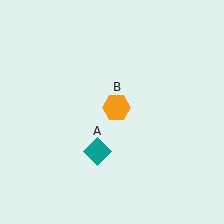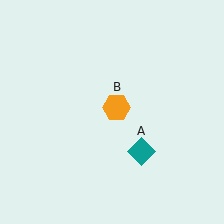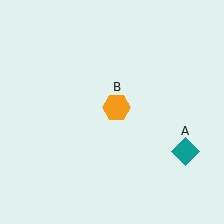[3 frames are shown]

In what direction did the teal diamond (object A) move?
The teal diamond (object A) moved right.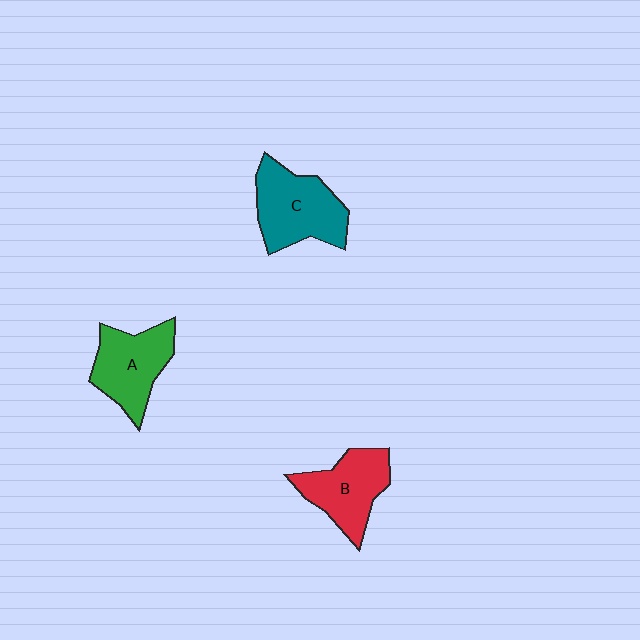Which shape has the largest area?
Shape C (teal).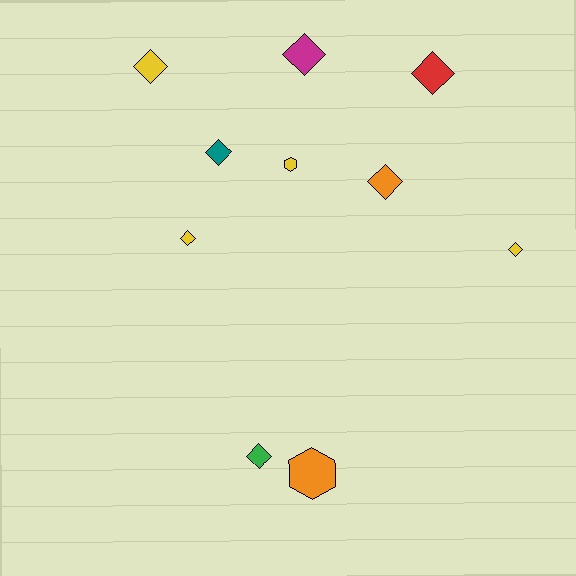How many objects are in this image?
There are 10 objects.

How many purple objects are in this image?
There are no purple objects.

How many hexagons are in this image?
There are 2 hexagons.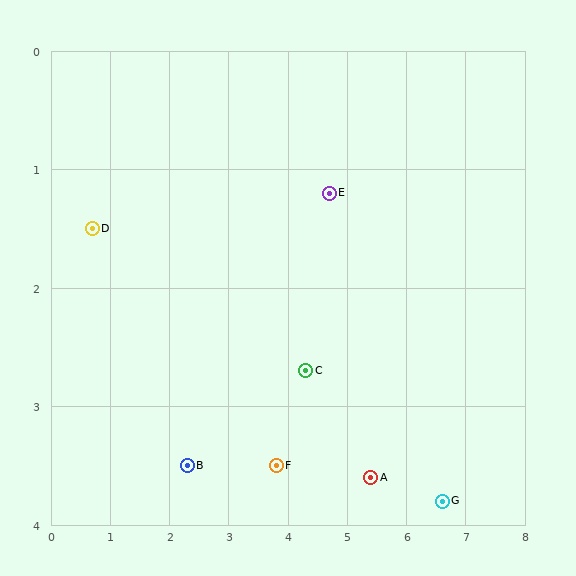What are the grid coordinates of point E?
Point E is at approximately (4.7, 1.2).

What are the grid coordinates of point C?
Point C is at approximately (4.3, 2.7).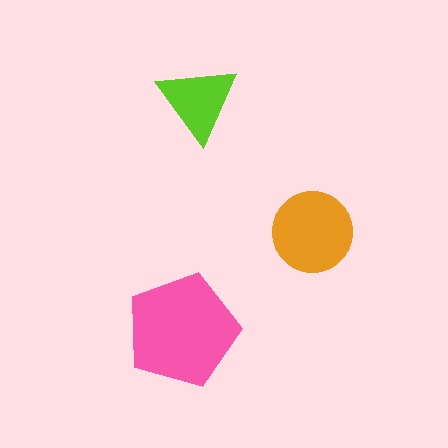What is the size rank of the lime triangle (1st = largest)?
3rd.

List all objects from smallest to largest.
The lime triangle, the orange circle, the pink pentagon.